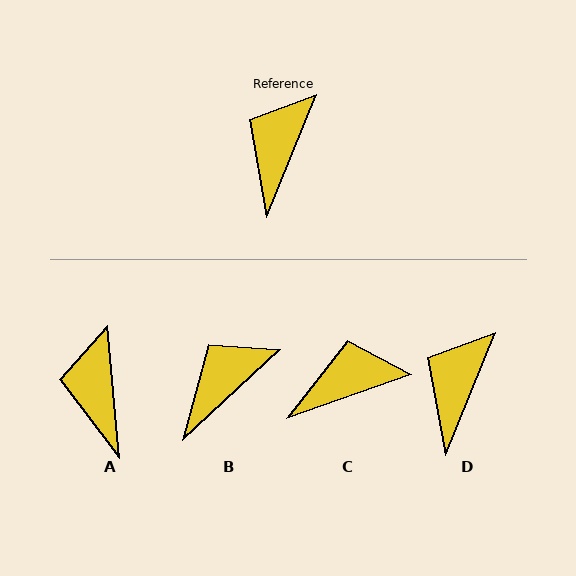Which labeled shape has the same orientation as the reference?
D.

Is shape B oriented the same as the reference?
No, it is off by about 25 degrees.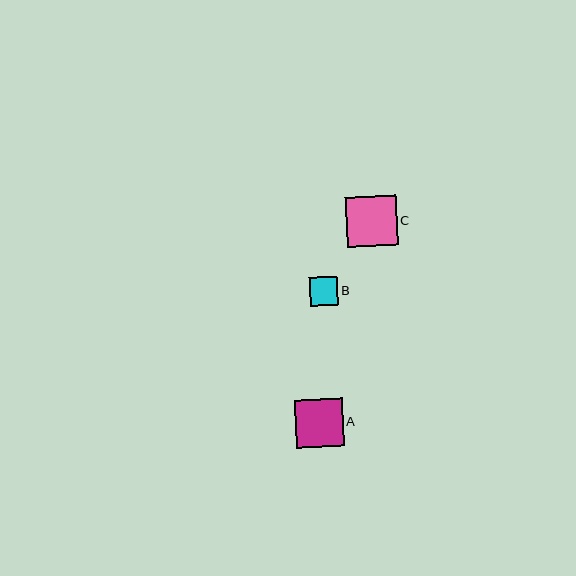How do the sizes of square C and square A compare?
Square C and square A are approximately the same size.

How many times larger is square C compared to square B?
Square C is approximately 1.8 times the size of square B.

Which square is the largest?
Square C is the largest with a size of approximately 50 pixels.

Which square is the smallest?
Square B is the smallest with a size of approximately 28 pixels.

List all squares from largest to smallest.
From largest to smallest: C, A, B.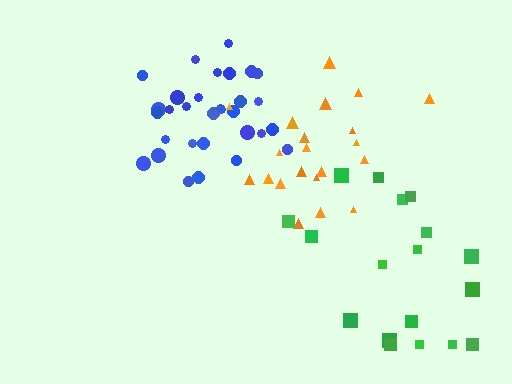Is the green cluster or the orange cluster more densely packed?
Orange.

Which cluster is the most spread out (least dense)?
Green.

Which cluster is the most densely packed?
Blue.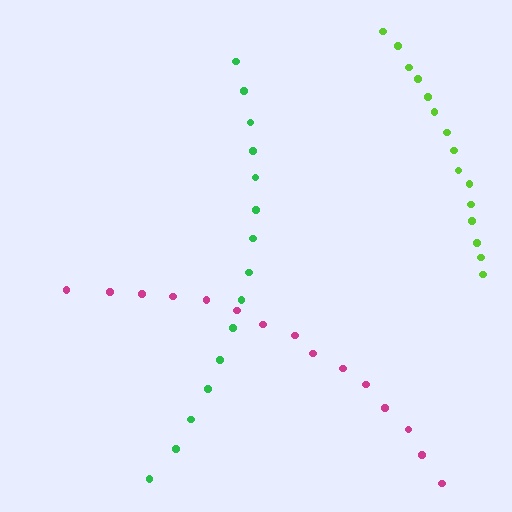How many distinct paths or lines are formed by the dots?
There are 3 distinct paths.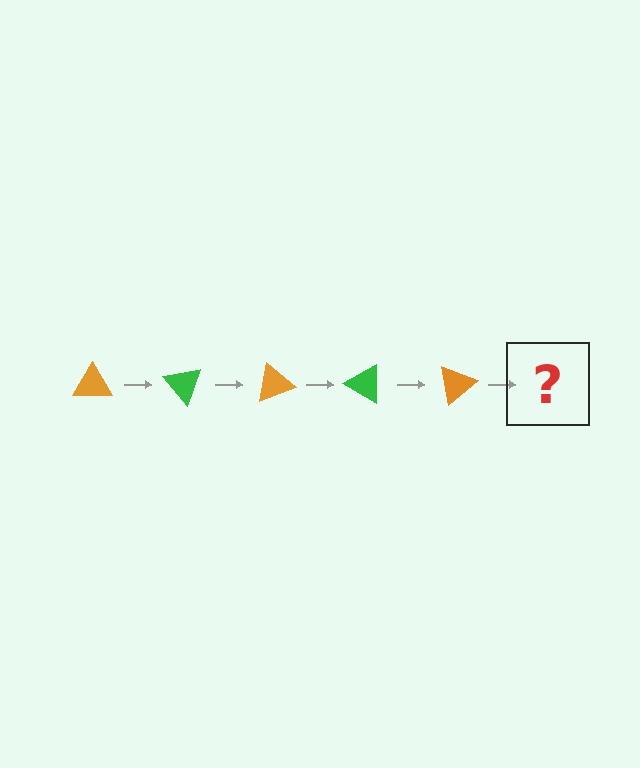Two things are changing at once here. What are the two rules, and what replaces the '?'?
The two rules are that it rotates 50 degrees each step and the color cycles through orange and green. The '?' should be a green triangle, rotated 250 degrees from the start.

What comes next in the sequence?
The next element should be a green triangle, rotated 250 degrees from the start.